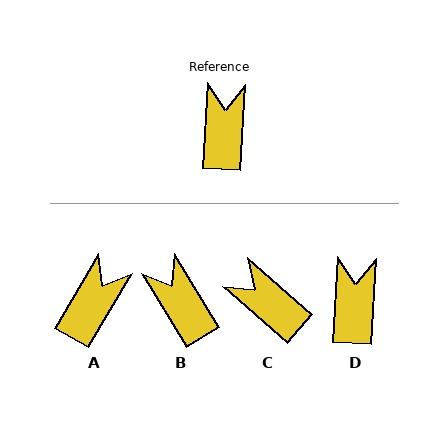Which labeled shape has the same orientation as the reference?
D.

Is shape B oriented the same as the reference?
No, it is off by about 35 degrees.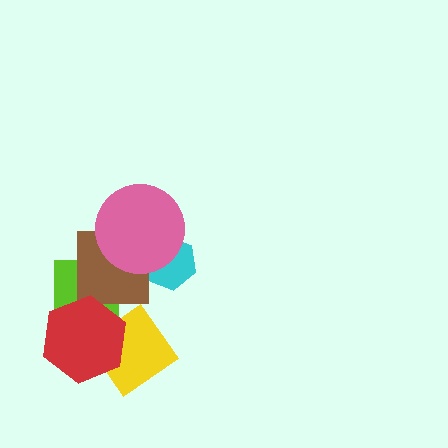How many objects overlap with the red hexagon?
2 objects overlap with the red hexagon.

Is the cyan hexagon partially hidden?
Yes, it is partially covered by another shape.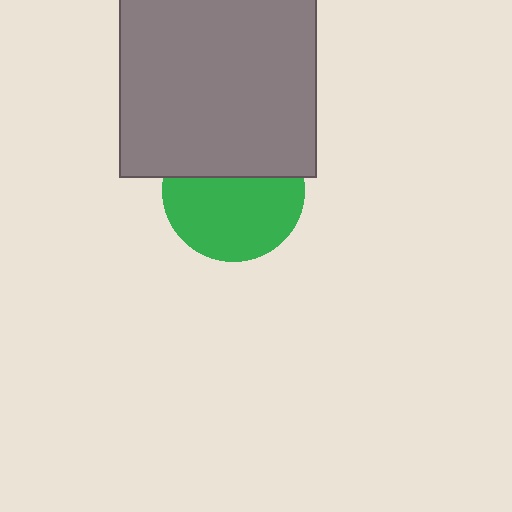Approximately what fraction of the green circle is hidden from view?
Roughly 38% of the green circle is hidden behind the gray square.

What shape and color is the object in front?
The object in front is a gray square.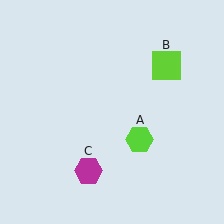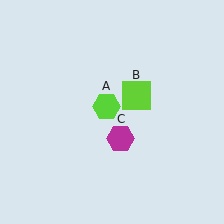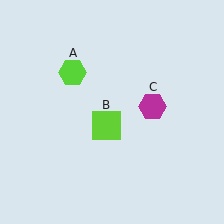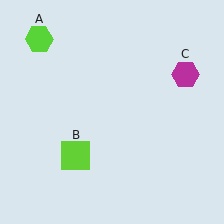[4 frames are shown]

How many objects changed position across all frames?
3 objects changed position: lime hexagon (object A), lime square (object B), magenta hexagon (object C).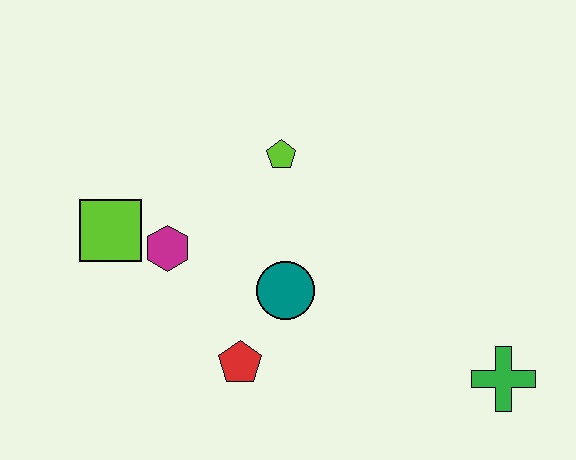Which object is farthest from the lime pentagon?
The green cross is farthest from the lime pentagon.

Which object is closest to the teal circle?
The red pentagon is closest to the teal circle.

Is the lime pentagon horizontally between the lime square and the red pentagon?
No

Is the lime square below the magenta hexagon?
No